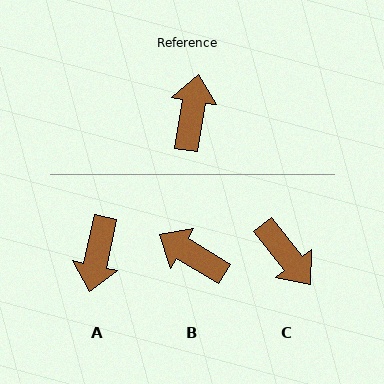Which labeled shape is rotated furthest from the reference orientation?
A, about 177 degrees away.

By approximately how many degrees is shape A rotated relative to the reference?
Approximately 177 degrees counter-clockwise.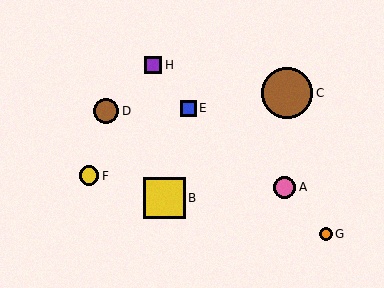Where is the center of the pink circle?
The center of the pink circle is at (285, 187).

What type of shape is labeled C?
Shape C is a brown circle.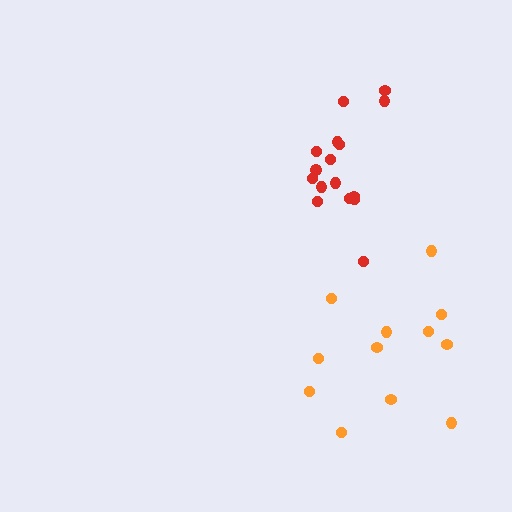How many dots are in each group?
Group 1: 16 dots, Group 2: 12 dots (28 total).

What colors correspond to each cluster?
The clusters are colored: red, orange.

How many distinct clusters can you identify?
There are 2 distinct clusters.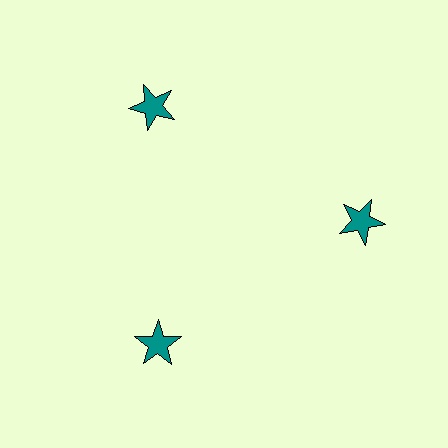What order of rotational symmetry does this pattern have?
This pattern has 3-fold rotational symmetry.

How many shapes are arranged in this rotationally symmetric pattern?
There are 3 shapes, arranged in 3 groups of 1.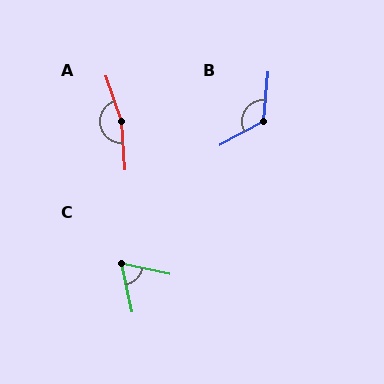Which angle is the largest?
A, at approximately 165 degrees.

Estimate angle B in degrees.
Approximately 124 degrees.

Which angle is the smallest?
C, at approximately 65 degrees.